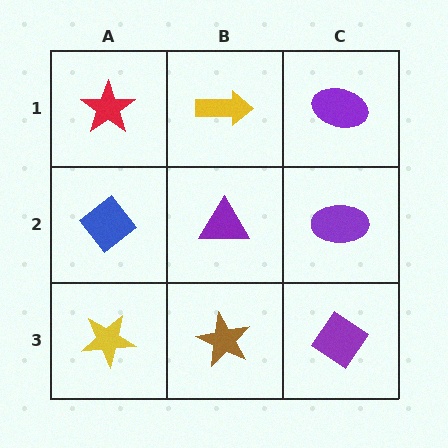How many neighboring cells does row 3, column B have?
3.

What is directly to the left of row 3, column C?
A brown star.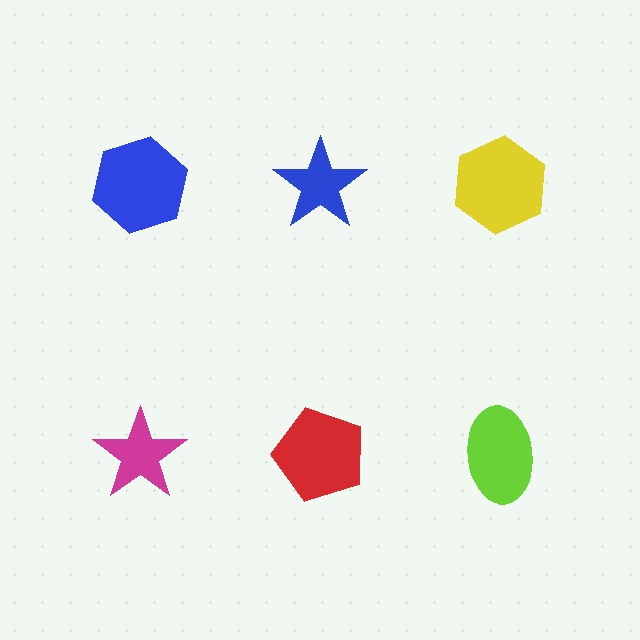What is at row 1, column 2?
A blue star.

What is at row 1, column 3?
A yellow hexagon.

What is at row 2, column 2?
A red pentagon.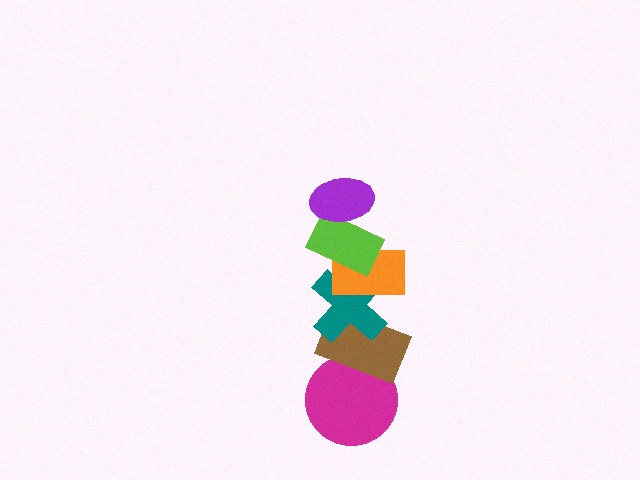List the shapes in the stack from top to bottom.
From top to bottom: the purple ellipse, the lime rectangle, the orange rectangle, the teal cross, the brown rectangle, the magenta circle.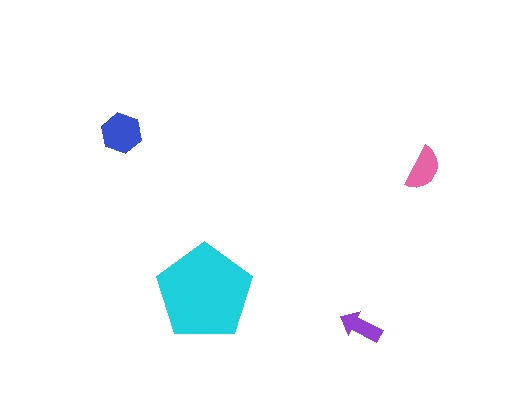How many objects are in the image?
There are 4 objects in the image.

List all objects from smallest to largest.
The purple arrow, the pink semicircle, the blue hexagon, the cyan pentagon.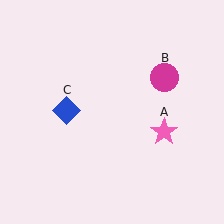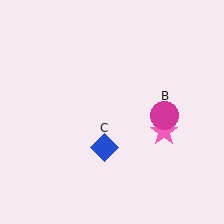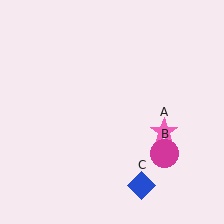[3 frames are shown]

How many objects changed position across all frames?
2 objects changed position: magenta circle (object B), blue diamond (object C).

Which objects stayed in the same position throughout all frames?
Pink star (object A) remained stationary.